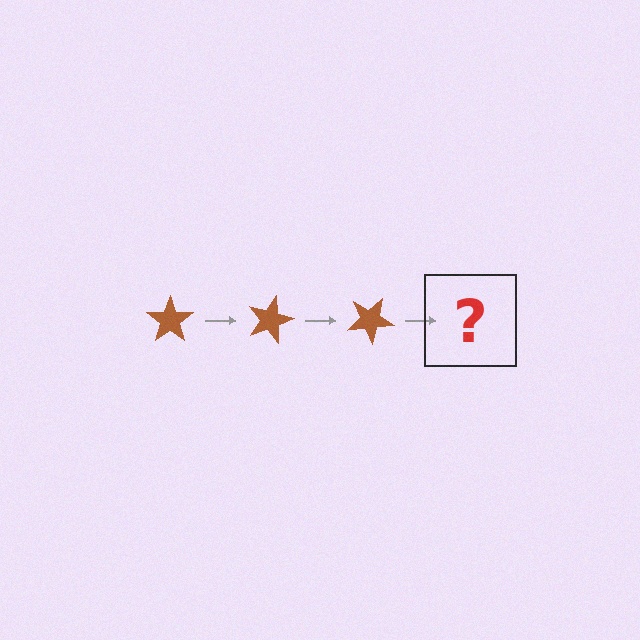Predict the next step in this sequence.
The next step is a brown star rotated 45 degrees.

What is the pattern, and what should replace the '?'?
The pattern is that the star rotates 15 degrees each step. The '?' should be a brown star rotated 45 degrees.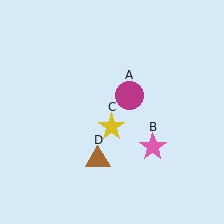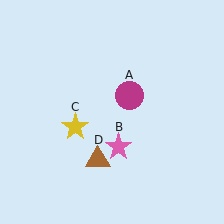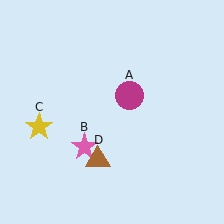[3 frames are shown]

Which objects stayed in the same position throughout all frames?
Magenta circle (object A) and brown triangle (object D) remained stationary.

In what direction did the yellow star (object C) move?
The yellow star (object C) moved left.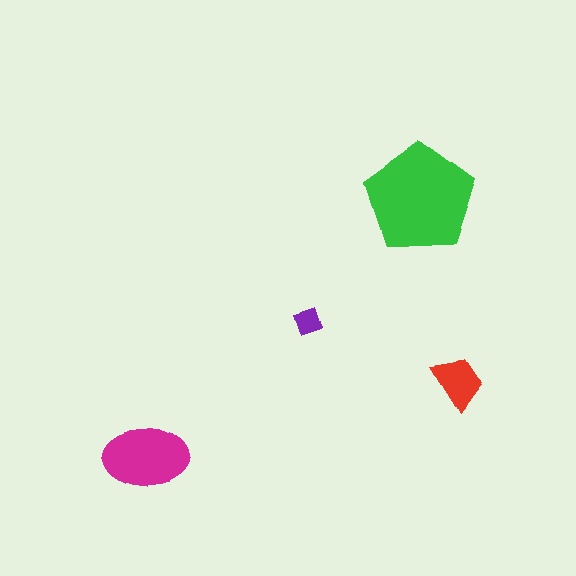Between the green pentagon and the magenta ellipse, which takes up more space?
The green pentagon.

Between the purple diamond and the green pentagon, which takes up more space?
The green pentagon.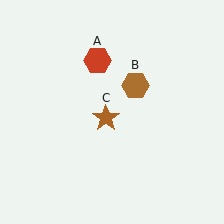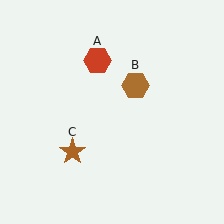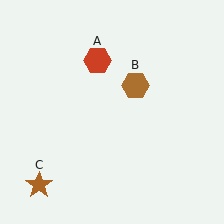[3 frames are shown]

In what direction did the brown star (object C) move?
The brown star (object C) moved down and to the left.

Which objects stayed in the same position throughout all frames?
Red hexagon (object A) and brown hexagon (object B) remained stationary.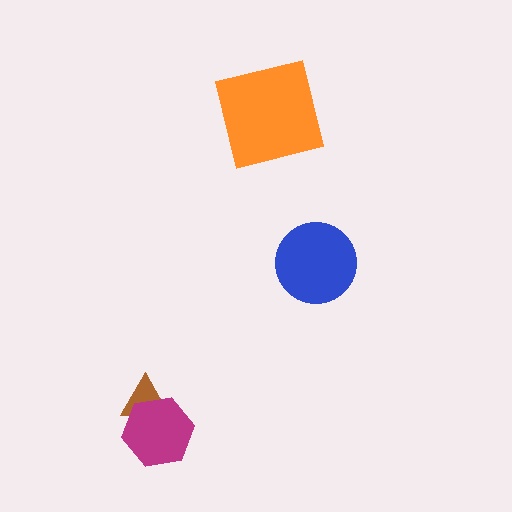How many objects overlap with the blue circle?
0 objects overlap with the blue circle.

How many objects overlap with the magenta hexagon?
1 object overlaps with the magenta hexagon.